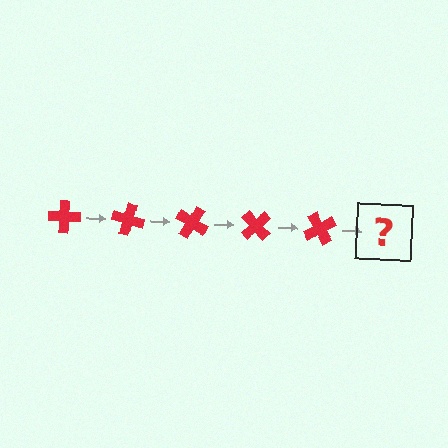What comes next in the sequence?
The next element should be a red cross rotated 75 degrees.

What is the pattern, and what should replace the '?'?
The pattern is that the cross rotates 15 degrees each step. The '?' should be a red cross rotated 75 degrees.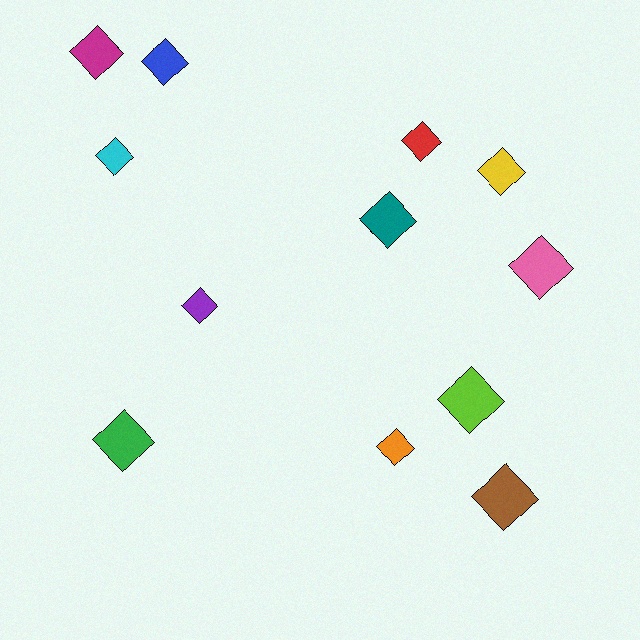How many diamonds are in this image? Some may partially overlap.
There are 12 diamonds.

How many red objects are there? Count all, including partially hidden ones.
There is 1 red object.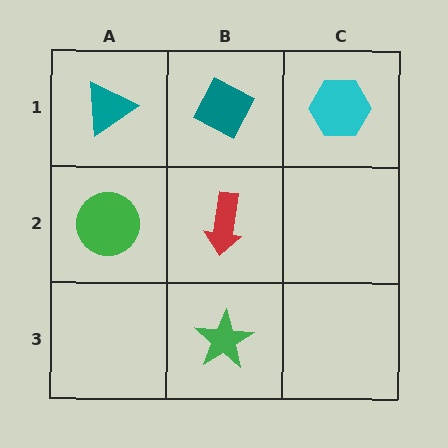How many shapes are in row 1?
3 shapes.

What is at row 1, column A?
A teal triangle.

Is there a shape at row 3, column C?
No, that cell is empty.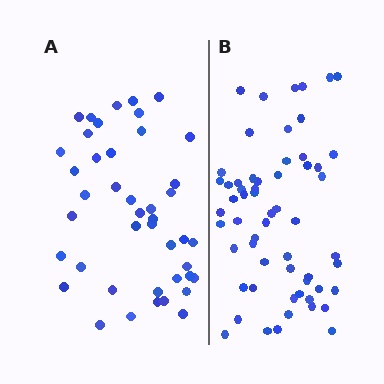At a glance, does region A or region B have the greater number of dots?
Region B (the right region) has more dots.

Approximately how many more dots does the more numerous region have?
Region B has approximately 15 more dots than region A.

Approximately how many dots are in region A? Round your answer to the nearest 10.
About 40 dots. (The exact count is 43, which rounds to 40.)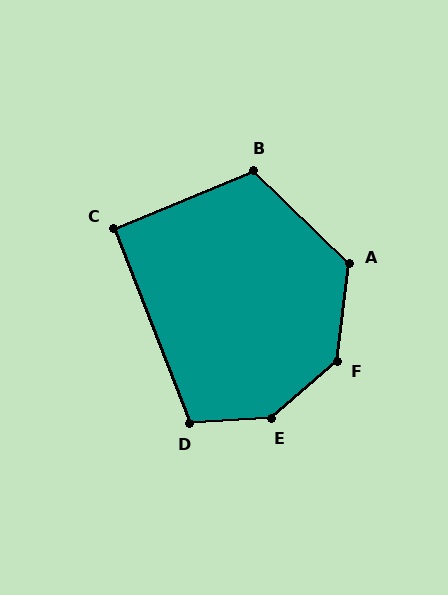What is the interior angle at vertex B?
Approximately 113 degrees (obtuse).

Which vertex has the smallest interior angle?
C, at approximately 91 degrees.